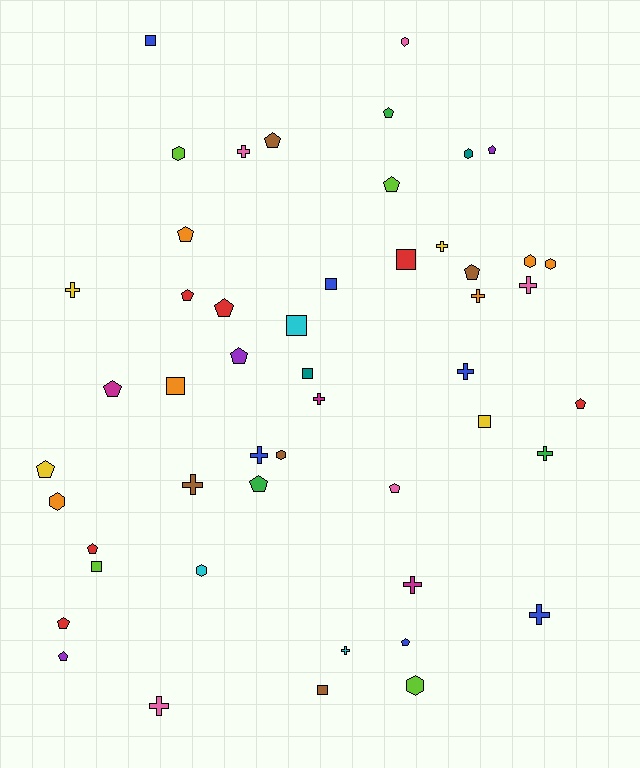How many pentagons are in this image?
There are 18 pentagons.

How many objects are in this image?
There are 50 objects.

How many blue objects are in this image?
There are 6 blue objects.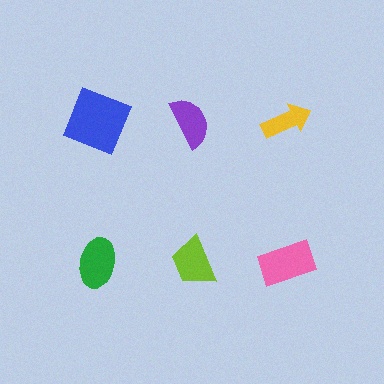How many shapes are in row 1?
3 shapes.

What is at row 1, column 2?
A purple semicircle.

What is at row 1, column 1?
A blue square.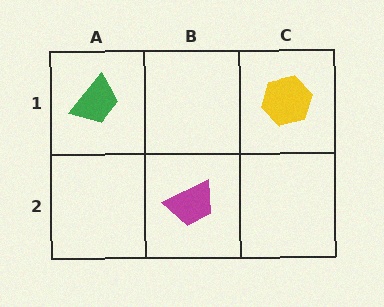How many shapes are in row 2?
1 shape.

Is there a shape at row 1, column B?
No, that cell is empty.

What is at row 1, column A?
A green trapezoid.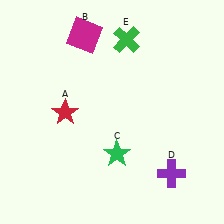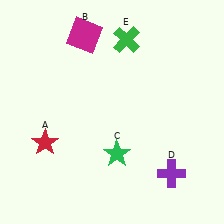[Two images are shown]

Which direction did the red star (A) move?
The red star (A) moved down.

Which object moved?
The red star (A) moved down.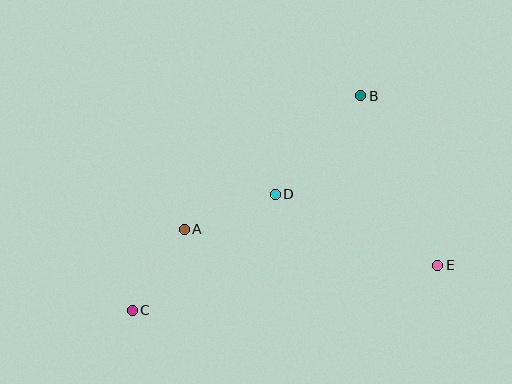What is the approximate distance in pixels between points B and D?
The distance between B and D is approximately 131 pixels.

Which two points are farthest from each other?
Points B and C are farthest from each other.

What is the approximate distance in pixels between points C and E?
The distance between C and E is approximately 309 pixels.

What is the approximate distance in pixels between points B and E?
The distance between B and E is approximately 187 pixels.